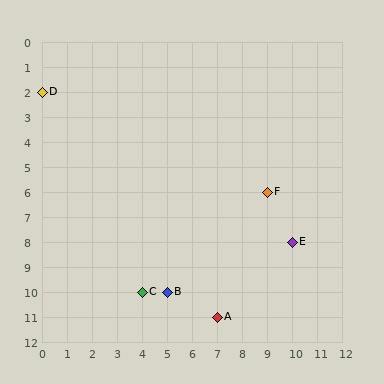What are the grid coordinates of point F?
Point F is at grid coordinates (9, 6).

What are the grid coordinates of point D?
Point D is at grid coordinates (0, 2).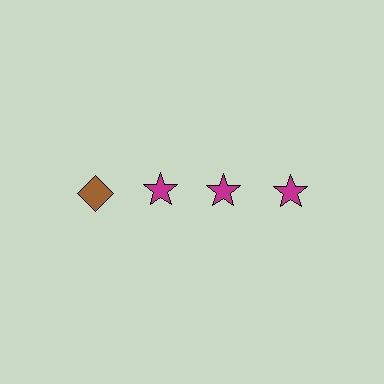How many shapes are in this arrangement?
There are 4 shapes arranged in a grid pattern.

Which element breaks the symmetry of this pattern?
The brown diamond in the top row, leftmost column breaks the symmetry. All other shapes are magenta stars.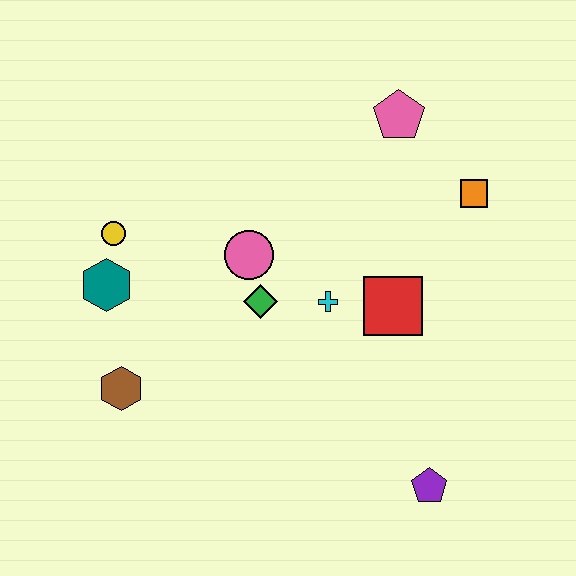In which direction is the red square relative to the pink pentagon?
The red square is below the pink pentagon.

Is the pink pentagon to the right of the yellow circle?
Yes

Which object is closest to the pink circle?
The green diamond is closest to the pink circle.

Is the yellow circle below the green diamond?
No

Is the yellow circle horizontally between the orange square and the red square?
No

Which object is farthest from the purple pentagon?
The yellow circle is farthest from the purple pentagon.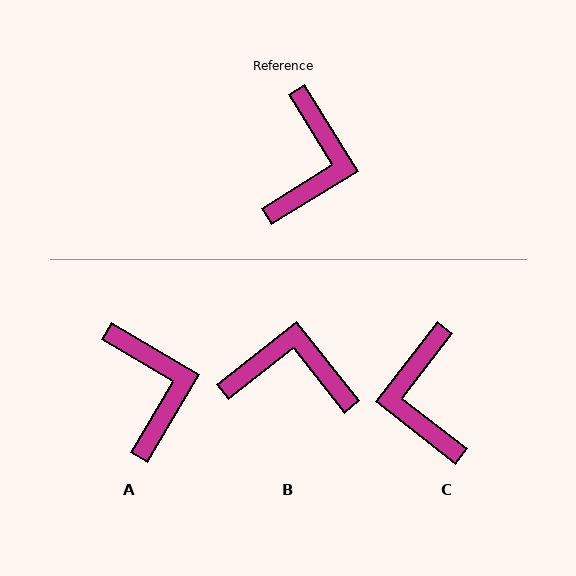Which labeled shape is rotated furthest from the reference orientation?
C, about 159 degrees away.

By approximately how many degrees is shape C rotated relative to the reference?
Approximately 159 degrees clockwise.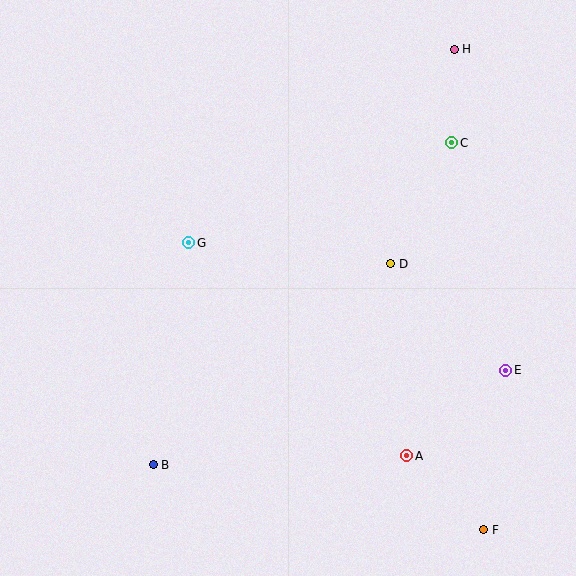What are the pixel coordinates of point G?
Point G is at (189, 243).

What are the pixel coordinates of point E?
Point E is at (506, 370).